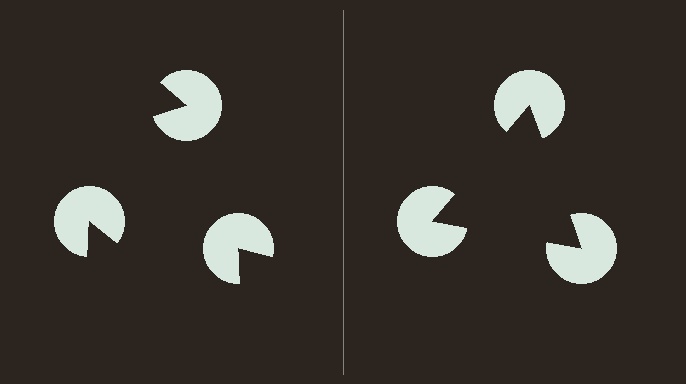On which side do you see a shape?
An illusory triangle appears on the right side. On the left side the wedge cuts are rotated, so no coherent shape forms.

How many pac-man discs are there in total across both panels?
6 — 3 on each side.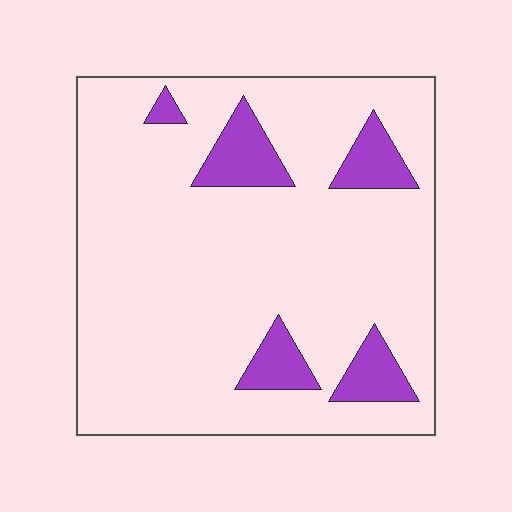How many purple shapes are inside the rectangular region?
5.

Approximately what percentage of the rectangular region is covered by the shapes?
Approximately 15%.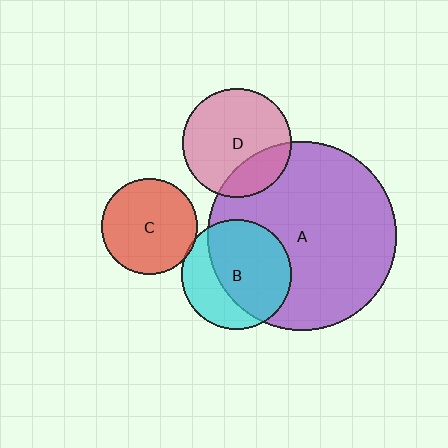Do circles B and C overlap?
Yes.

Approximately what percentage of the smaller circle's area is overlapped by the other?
Approximately 5%.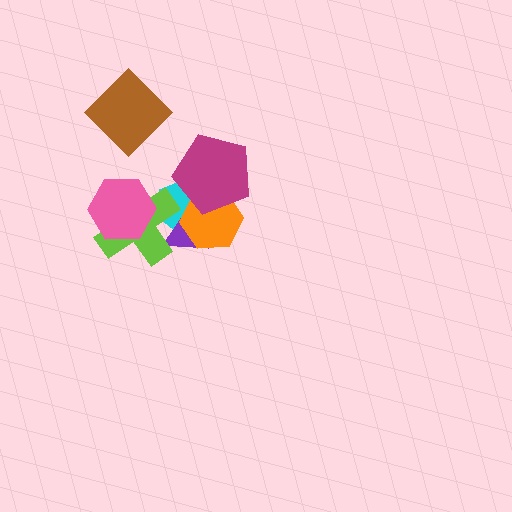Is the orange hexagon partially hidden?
Yes, it is partially covered by another shape.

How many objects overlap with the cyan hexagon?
4 objects overlap with the cyan hexagon.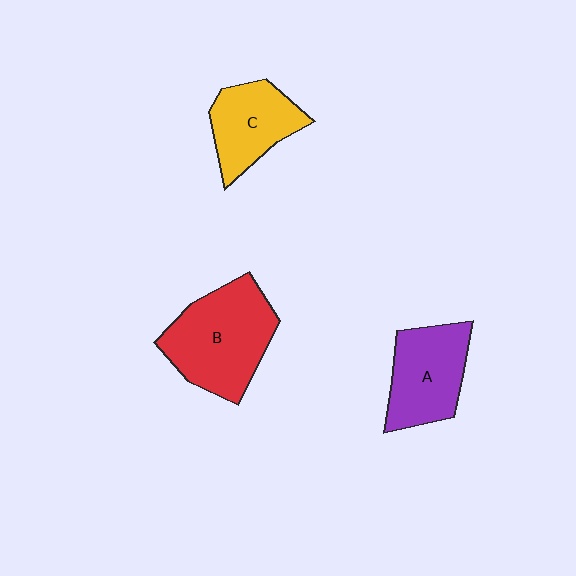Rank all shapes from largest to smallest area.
From largest to smallest: B (red), A (purple), C (yellow).